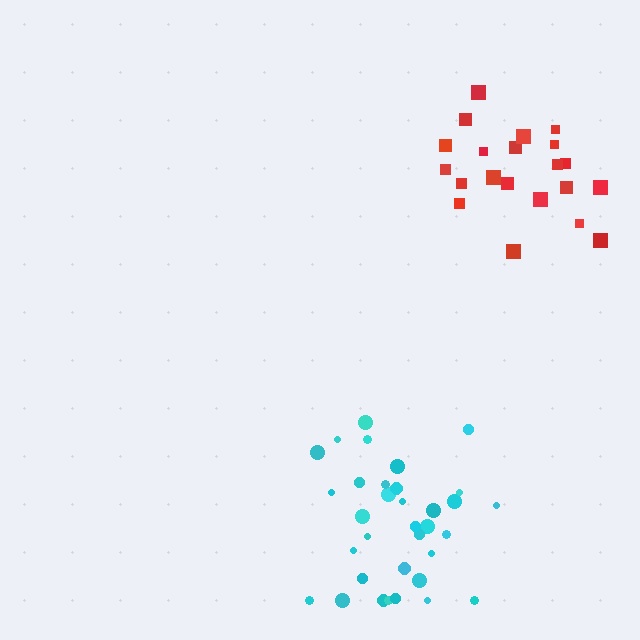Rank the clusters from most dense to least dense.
cyan, red.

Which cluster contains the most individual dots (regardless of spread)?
Cyan (34).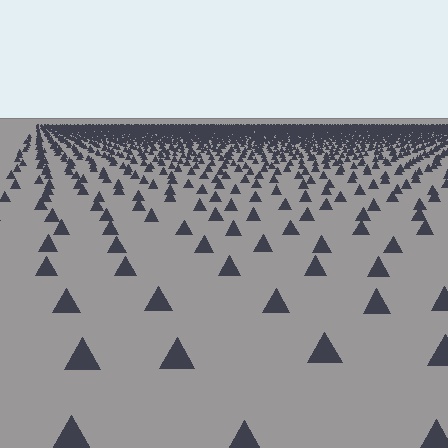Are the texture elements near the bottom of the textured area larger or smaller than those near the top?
Larger. Near the bottom, elements are closer to the viewer and appear at a bigger on-screen size.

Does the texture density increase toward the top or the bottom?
Density increases toward the top.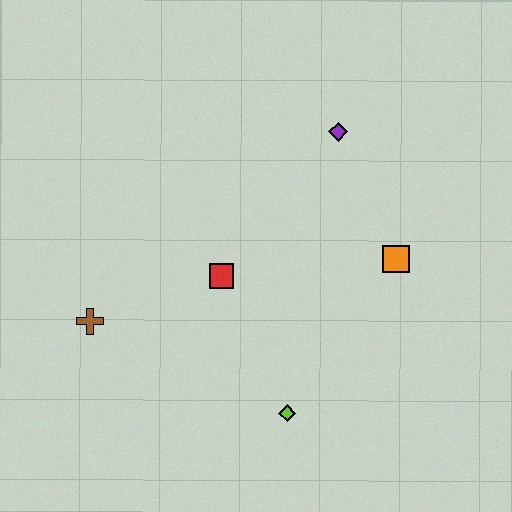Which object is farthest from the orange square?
The brown cross is farthest from the orange square.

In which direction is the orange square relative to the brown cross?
The orange square is to the right of the brown cross.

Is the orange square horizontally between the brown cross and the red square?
No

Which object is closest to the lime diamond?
The red square is closest to the lime diamond.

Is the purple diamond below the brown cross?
No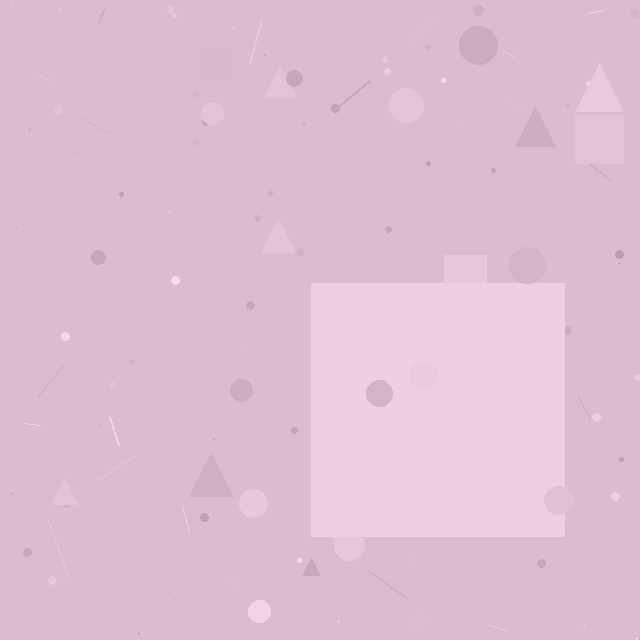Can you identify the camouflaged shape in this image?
The camouflaged shape is a square.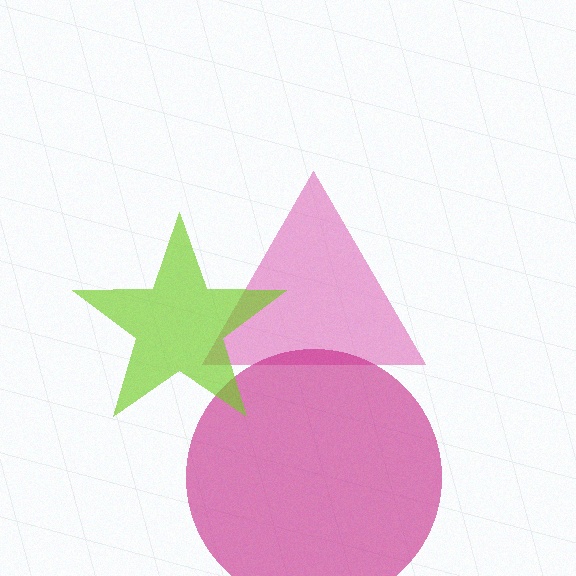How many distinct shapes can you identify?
There are 3 distinct shapes: a pink triangle, a magenta circle, a lime star.